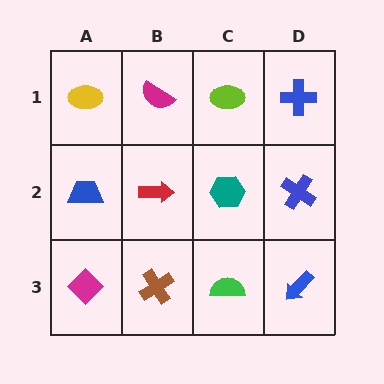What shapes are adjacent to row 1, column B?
A red arrow (row 2, column B), a yellow ellipse (row 1, column A), a lime ellipse (row 1, column C).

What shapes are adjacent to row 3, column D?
A blue cross (row 2, column D), a green semicircle (row 3, column C).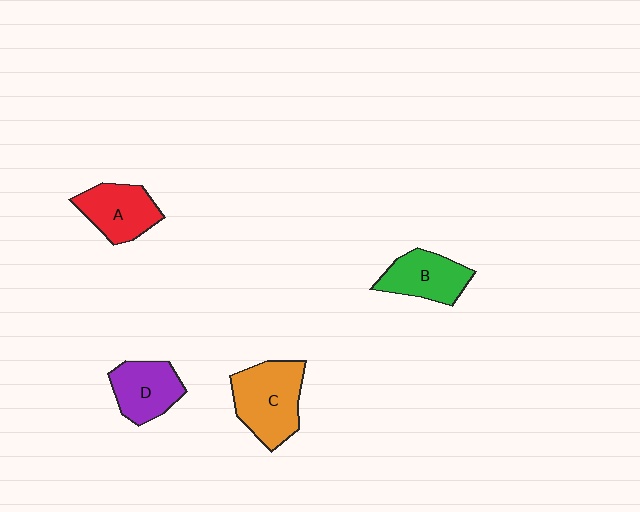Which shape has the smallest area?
Shape B (green).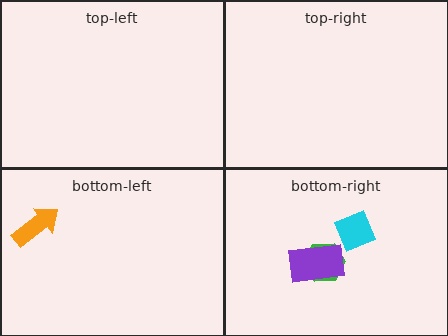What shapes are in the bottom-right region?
The green hexagon, the cyan diamond, the purple rectangle.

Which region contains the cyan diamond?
The bottom-right region.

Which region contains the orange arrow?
The bottom-left region.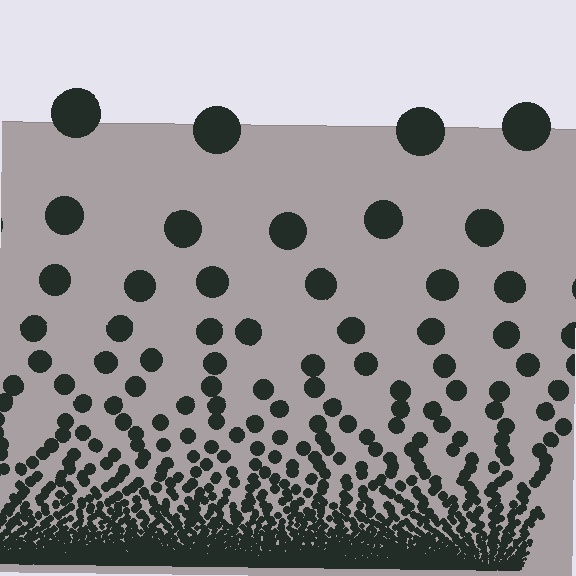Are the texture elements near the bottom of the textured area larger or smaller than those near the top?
Smaller. The gradient is inverted — elements near the bottom are smaller and denser.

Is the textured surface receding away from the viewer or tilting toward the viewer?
The surface appears to tilt toward the viewer. Texture elements get larger and sparser toward the top.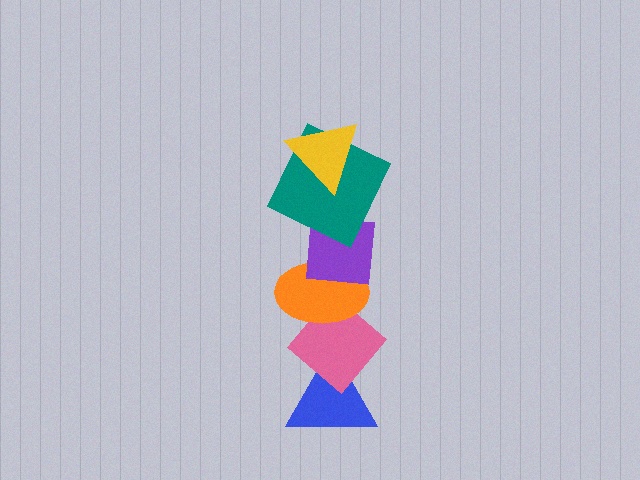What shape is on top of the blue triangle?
The pink diamond is on top of the blue triangle.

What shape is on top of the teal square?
The yellow triangle is on top of the teal square.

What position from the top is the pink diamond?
The pink diamond is 5th from the top.